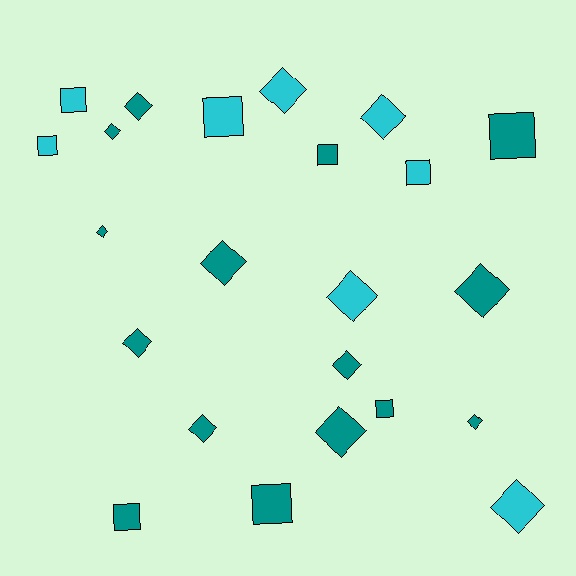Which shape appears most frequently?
Diamond, with 14 objects.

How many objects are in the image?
There are 23 objects.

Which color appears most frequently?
Teal, with 15 objects.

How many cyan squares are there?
There are 4 cyan squares.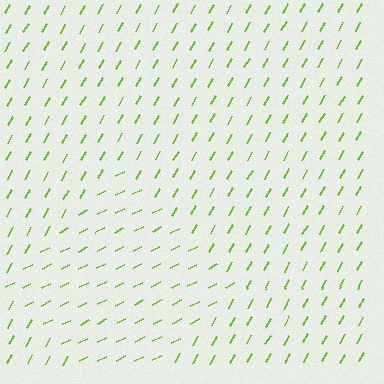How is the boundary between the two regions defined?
The boundary is defined purely by a change in line orientation (approximately 33 degrees difference). All lines are the same color and thickness.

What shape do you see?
I see a diamond.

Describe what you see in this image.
The image is filled with small lime line segments. A diamond region in the image has lines oriented differently from the surrounding lines, creating a visible texture boundary.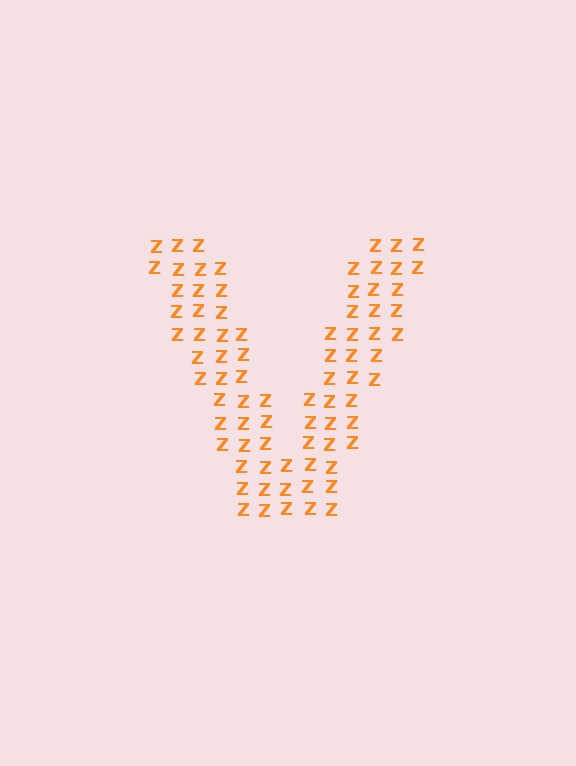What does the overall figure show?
The overall figure shows the letter V.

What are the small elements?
The small elements are letter Z's.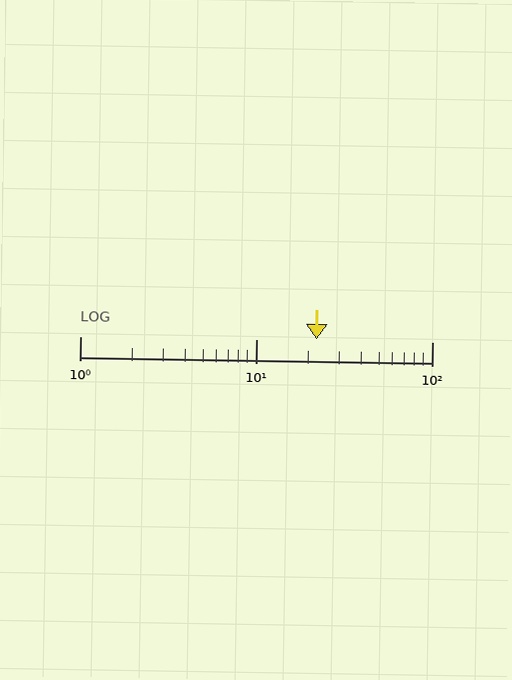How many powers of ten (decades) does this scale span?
The scale spans 2 decades, from 1 to 100.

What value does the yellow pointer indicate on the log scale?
The pointer indicates approximately 22.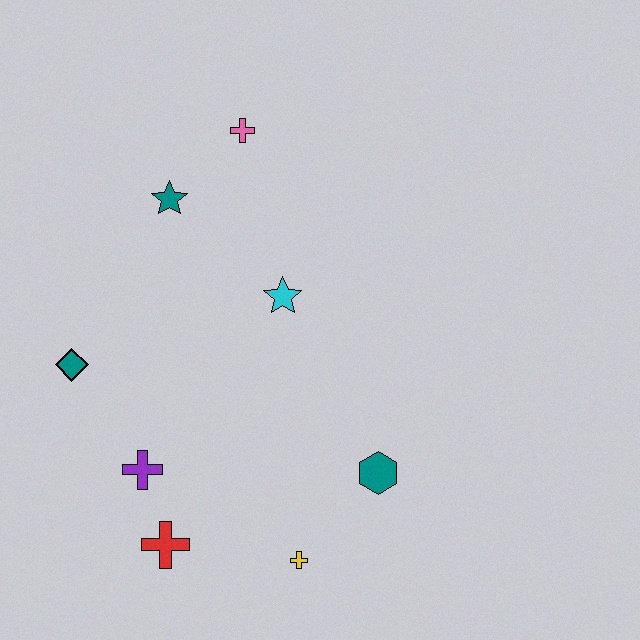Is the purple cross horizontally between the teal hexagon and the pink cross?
No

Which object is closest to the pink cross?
The teal star is closest to the pink cross.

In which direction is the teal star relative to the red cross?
The teal star is above the red cross.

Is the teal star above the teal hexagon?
Yes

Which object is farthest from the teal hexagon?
The pink cross is farthest from the teal hexagon.